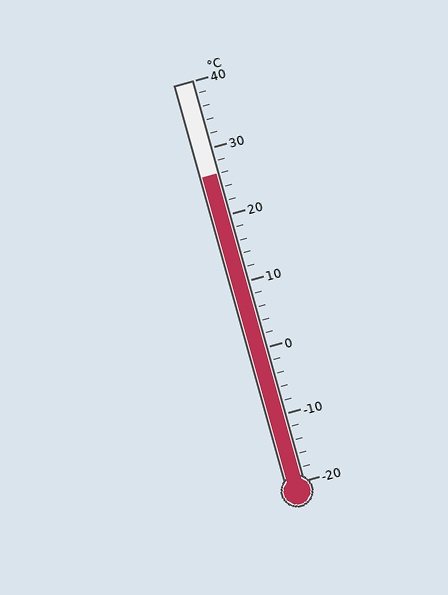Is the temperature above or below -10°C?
The temperature is above -10°C.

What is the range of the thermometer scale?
The thermometer scale ranges from -20°C to 40°C.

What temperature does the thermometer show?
The thermometer shows approximately 26°C.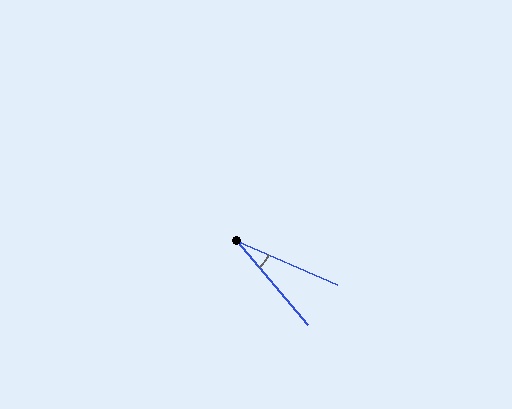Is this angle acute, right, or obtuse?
It is acute.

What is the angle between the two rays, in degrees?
Approximately 26 degrees.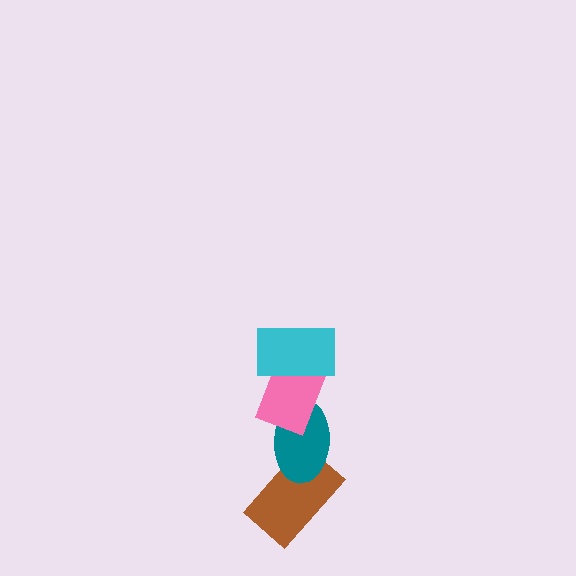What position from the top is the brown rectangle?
The brown rectangle is 4th from the top.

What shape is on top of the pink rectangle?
The cyan rectangle is on top of the pink rectangle.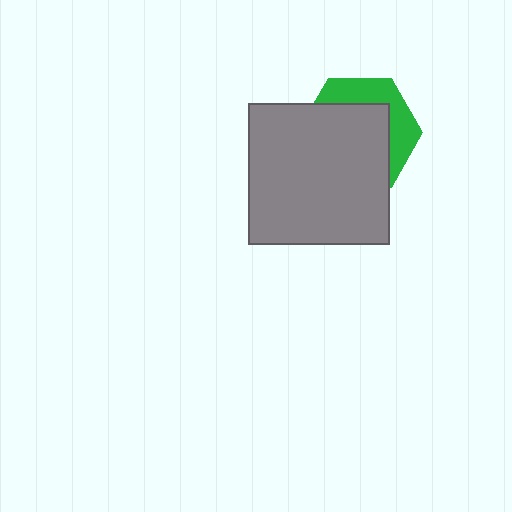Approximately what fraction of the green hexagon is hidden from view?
Roughly 64% of the green hexagon is hidden behind the gray square.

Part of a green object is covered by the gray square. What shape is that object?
It is a hexagon.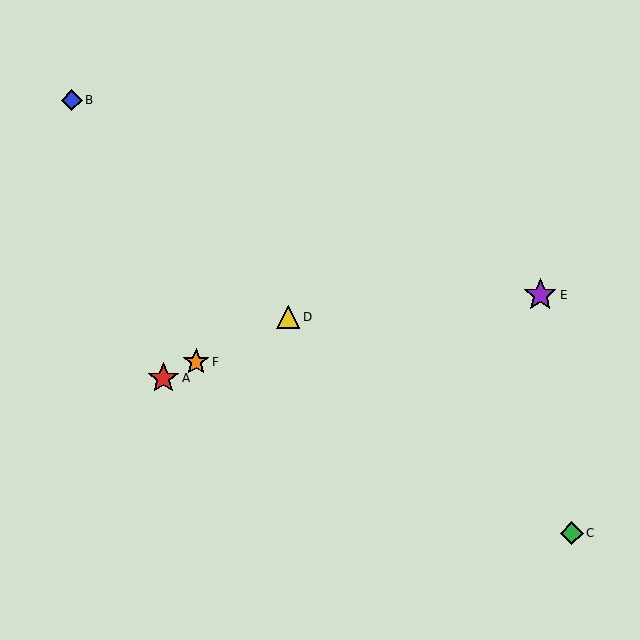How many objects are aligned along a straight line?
3 objects (A, D, F) are aligned along a straight line.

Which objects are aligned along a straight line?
Objects A, D, F are aligned along a straight line.